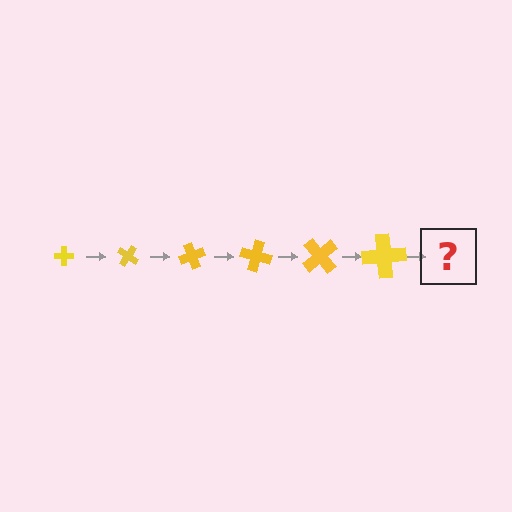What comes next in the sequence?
The next element should be a cross, larger than the previous one and rotated 210 degrees from the start.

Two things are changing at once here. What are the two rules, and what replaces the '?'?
The two rules are that the cross grows larger each step and it rotates 35 degrees each step. The '?' should be a cross, larger than the previous one and rotated 210 degrees from the start.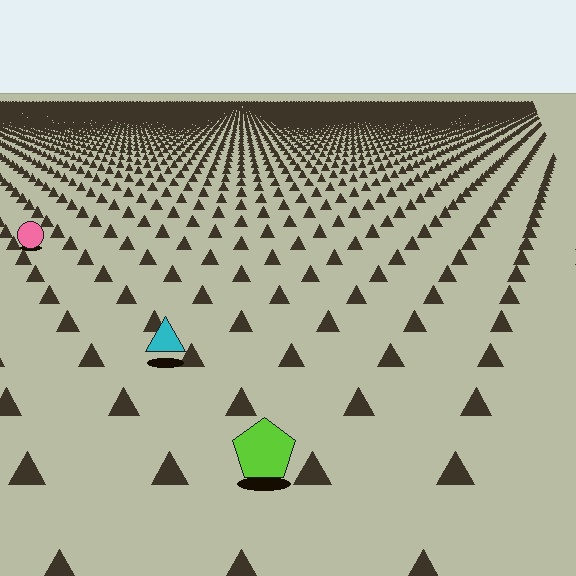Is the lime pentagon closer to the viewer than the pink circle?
Yes. The lime pentagon is closer — you can tell from the texture gradient: the ground texture is coarser near it.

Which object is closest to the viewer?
The lime pentagon is closest. The texture marks near it are larger and more spread out.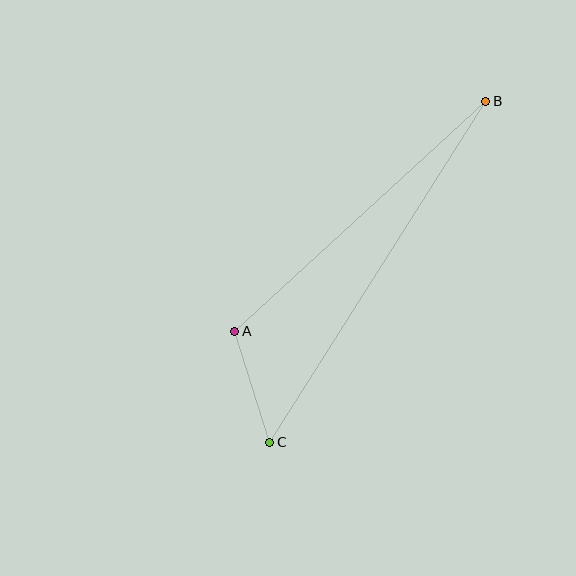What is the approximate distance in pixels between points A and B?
The distance between A and B is approximately 340 pixels.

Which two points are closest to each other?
Points A and C are closest to each other.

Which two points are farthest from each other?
Points B and C are farthest from each other.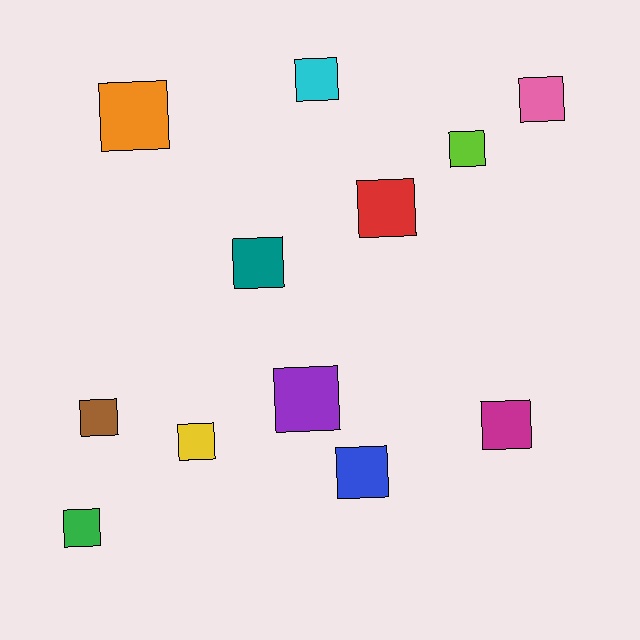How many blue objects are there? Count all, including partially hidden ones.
There is 1 blue object.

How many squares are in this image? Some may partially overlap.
There are 12 squares.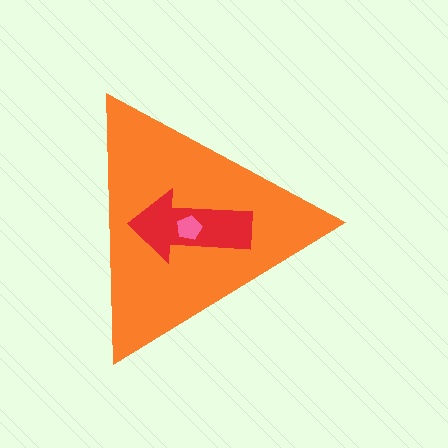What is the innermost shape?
The pink pentagon.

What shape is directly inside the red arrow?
The pink pentagon.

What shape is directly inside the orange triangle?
The red arrow.